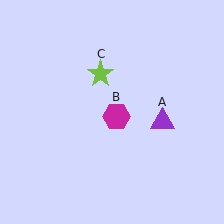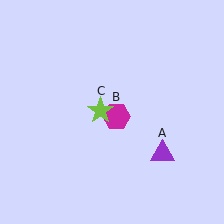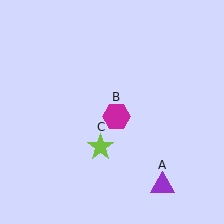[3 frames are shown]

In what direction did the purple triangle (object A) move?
The purple triangle (object A) moved down.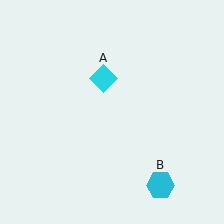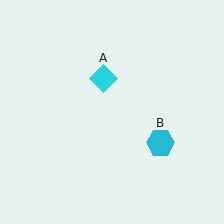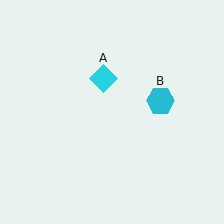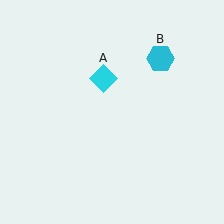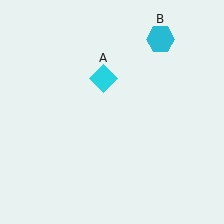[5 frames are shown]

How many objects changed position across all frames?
1 object changed position: cyan hexagon (object B).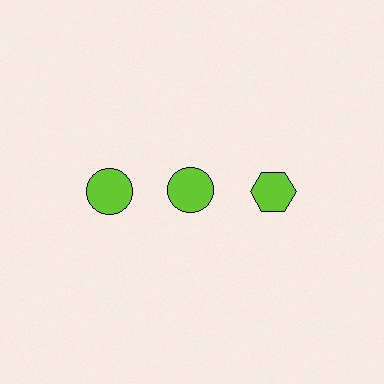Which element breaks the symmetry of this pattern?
The lime hexagon in the top row, center column breaks the symmetry. All other shapes are lime circles.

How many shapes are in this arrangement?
There are 3 shapes arranged in a grid pattern.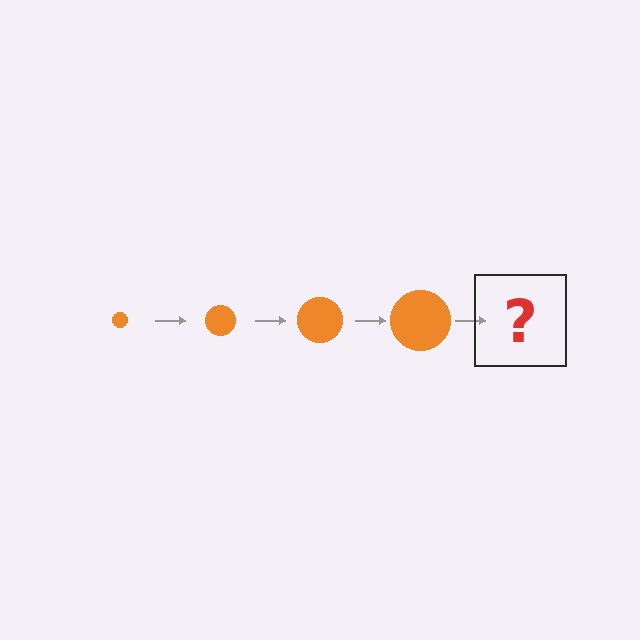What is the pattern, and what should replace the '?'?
The pattern is that the circle gets progressively larger each step. The '?' should be an orange circle, larger than the previous one.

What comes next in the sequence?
The next element should be an orange circle, larger than the previous one.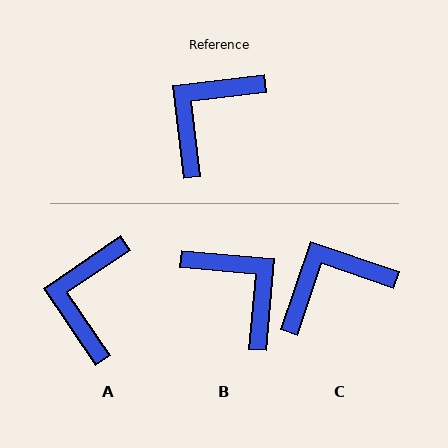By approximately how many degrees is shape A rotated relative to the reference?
Approximately 27 degrees counter-clockwise.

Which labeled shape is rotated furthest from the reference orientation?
B, about 102 degrees away.